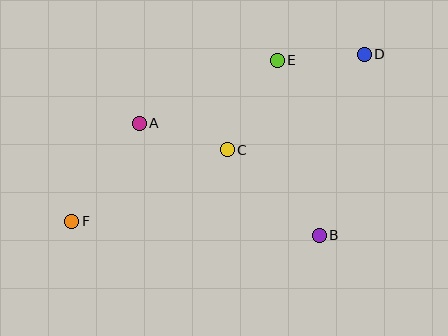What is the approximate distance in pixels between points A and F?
The distance between A and F is approximately 119 pixels.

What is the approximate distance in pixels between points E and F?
The distance between E and F is approximately 261 pixels.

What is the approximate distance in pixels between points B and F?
The distance between B and F is approximately 248 pixels.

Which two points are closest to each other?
Points D and E are closest to each other.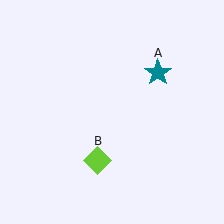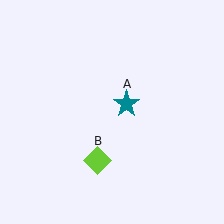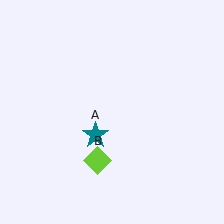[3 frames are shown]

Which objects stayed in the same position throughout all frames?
Lime diamond (object B) remained stationary.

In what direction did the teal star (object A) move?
The teal star (object A) moved down and to the left.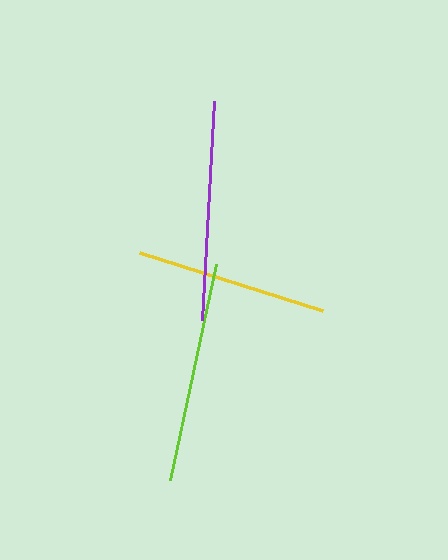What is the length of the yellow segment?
The yellow segment is approximately 192 pixels long.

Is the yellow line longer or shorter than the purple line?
The purple line is longer than the yellow line.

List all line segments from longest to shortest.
From longest to shortest: lime, purple, yellow.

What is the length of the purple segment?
The purple segment is approximately 219 pixels long.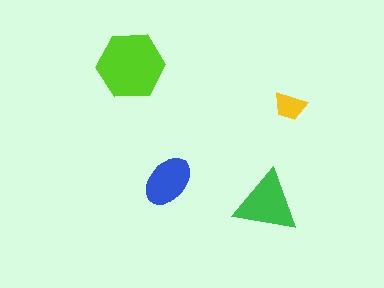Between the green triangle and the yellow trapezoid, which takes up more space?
The green triangle.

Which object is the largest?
The lime hexagon.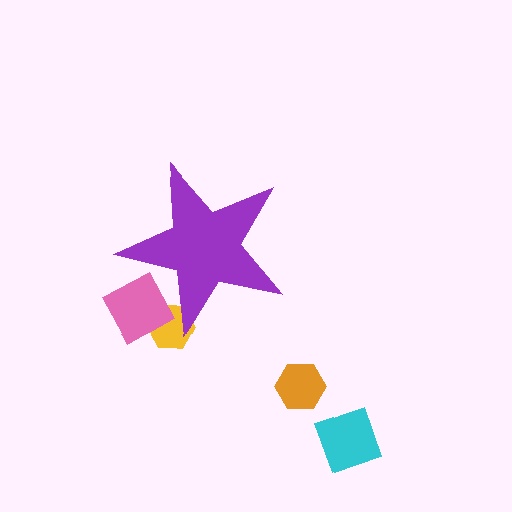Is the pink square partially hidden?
Yes, the pink square is partially hidden behind the purple star.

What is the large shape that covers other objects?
A purple star.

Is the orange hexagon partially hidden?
No, the orange hexagon is fully visible.